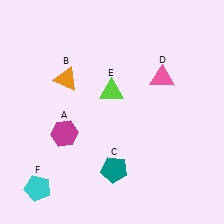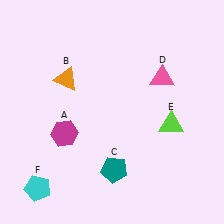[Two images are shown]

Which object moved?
The lime triangle (E) moved right.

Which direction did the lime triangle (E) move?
The lime triangle (E) moved right.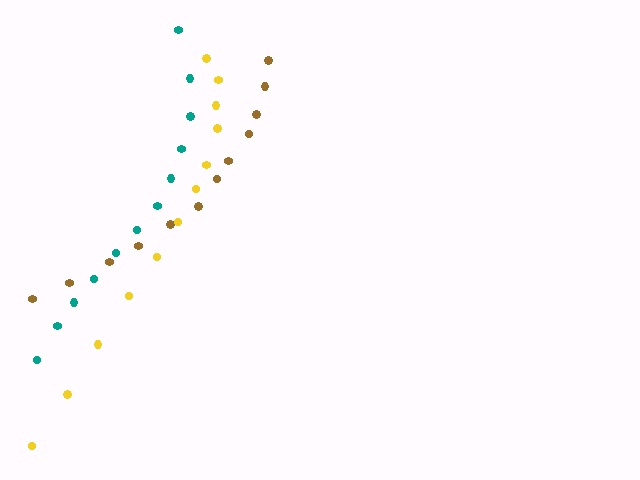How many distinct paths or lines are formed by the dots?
There are 3 distinct paths.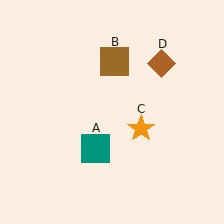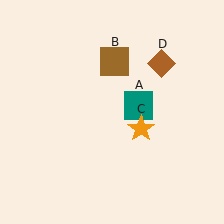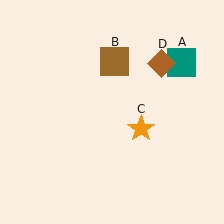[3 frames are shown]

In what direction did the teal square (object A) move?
The teal square (object A) moved up and to the right.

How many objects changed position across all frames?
1 object changed position: teal square (object A).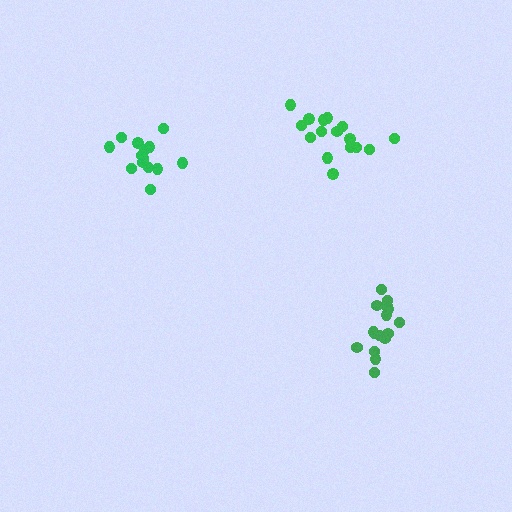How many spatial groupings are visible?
There are 3 spatial groupings.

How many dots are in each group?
Group 1: 16 dots, Group 2: 16 dots, Group 3: 14 dots (46 total).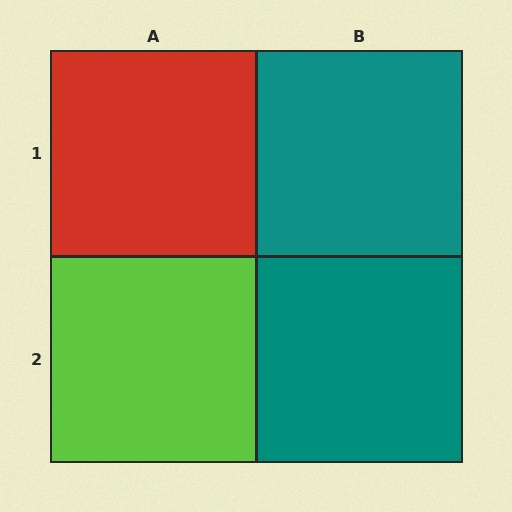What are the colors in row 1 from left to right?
Red, teal.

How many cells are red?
1 cell is red.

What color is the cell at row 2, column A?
Lime.